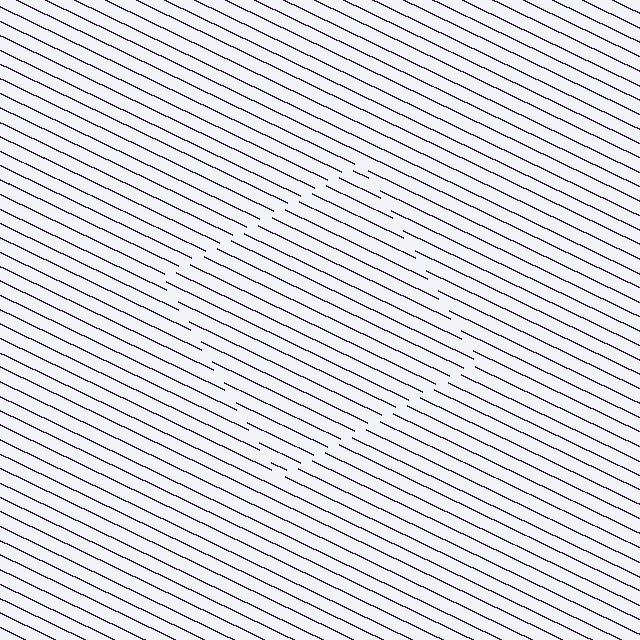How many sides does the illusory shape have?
4 sides — the line-ends trace a square.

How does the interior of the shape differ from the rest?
The interior of the shape contains the same grating, shifted by half a period — the contour is defined by the phase discontinuity where line-ends from the inner and outer gratings abut.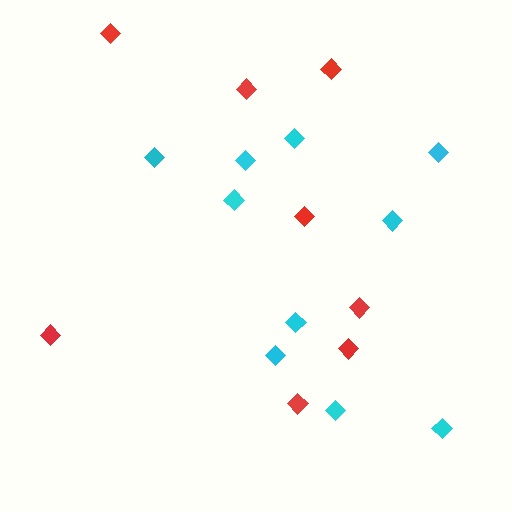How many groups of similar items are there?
There are 2 groups: one group of cyan diamonds (10) and one group of red diamonds (8).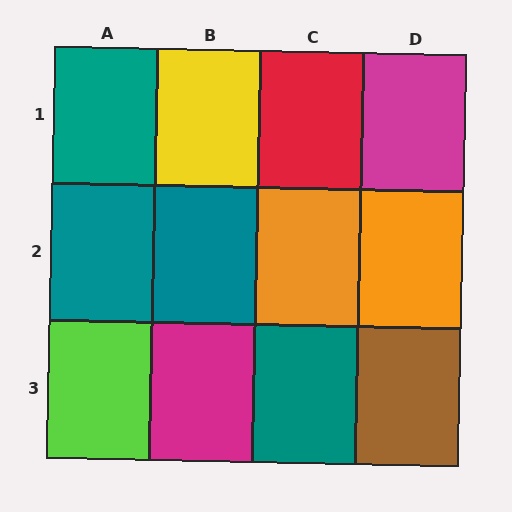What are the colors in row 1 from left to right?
Teal, yellow, red, magenta.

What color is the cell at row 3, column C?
Teal.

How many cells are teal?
4 cells are teal.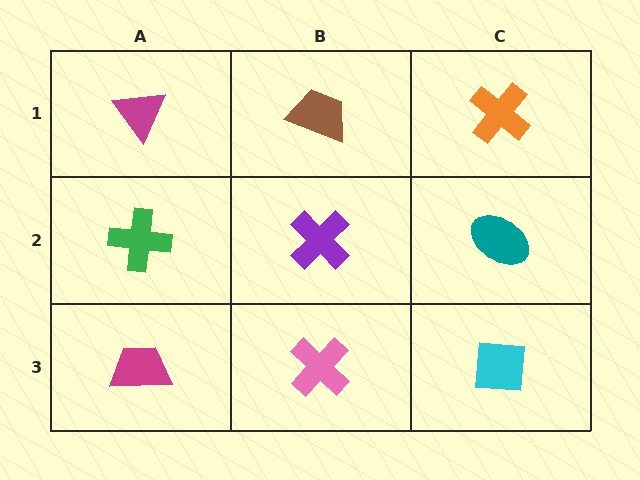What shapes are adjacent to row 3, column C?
A teal ellipse (row 2, column C), a pink cross (row 3, column B).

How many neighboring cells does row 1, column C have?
2.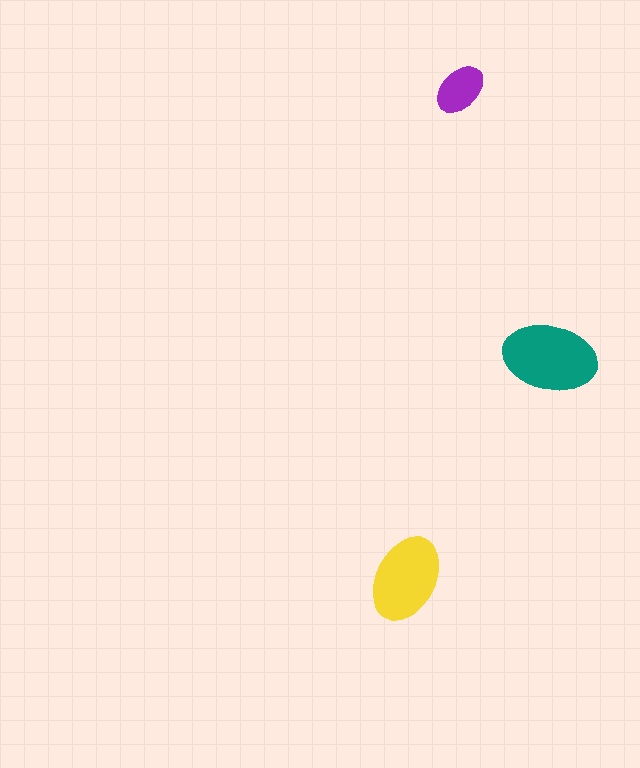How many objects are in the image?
There are 3 objects in the image.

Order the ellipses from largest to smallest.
the teal one, the yellow one, the purple one.